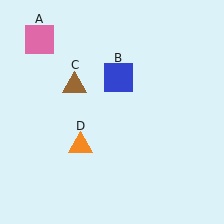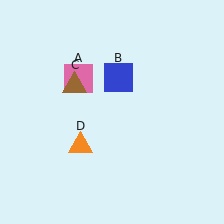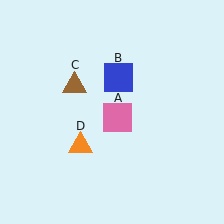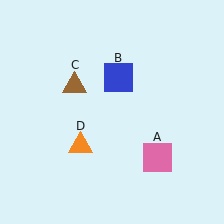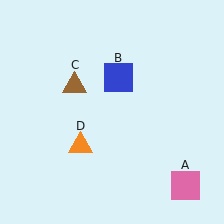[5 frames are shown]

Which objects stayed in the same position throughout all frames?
Blue square (object B) and brown triangle (object C) and orange triangle (object D) remained stationary.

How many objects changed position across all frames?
1 object changed position: pink square (object A).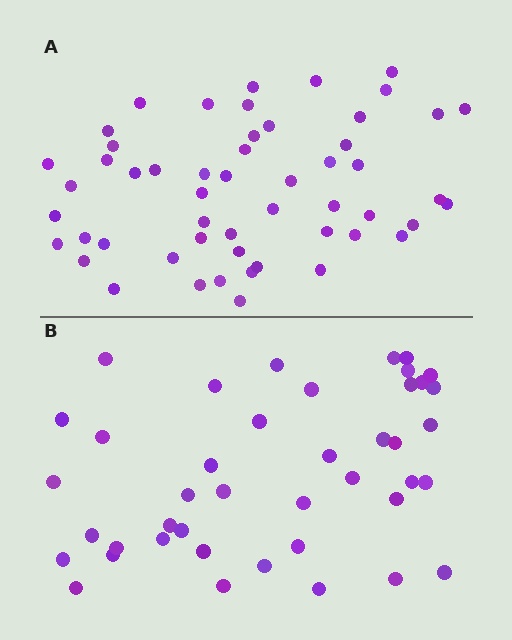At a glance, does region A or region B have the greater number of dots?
Region A (the top region) has more dots.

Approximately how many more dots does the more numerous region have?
Region A has roughly 12 or so more dots than region B.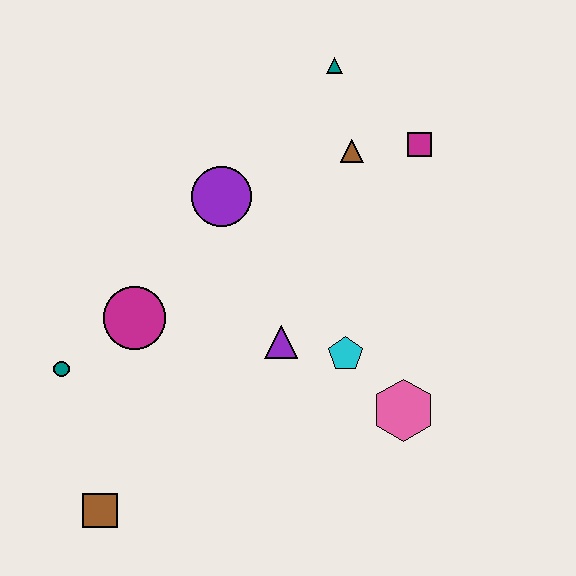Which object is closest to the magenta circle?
The teal circle is closest to the magenta circle.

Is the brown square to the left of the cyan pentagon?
Yes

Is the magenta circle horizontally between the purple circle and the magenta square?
No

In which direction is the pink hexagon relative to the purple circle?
The pink hexagon is below the purple circle.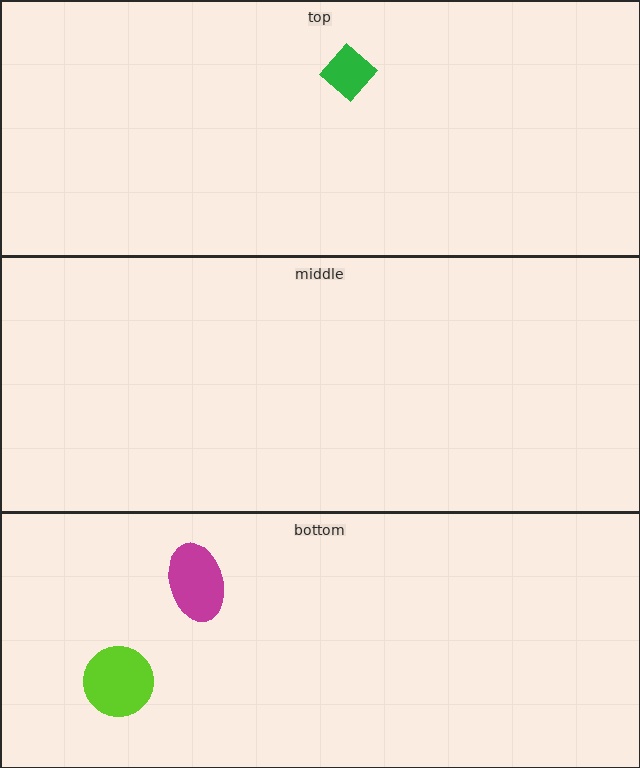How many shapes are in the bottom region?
2.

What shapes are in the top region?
The green diamond.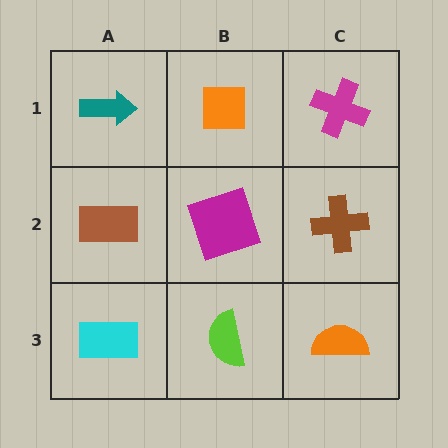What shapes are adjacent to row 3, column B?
A magenta square (row 2, column B), a cyan rectangle (row 3, column A), an orange semicircle (row 3, column C).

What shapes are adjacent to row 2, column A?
A teal arrow (row 1, column A), a cyan rectangle (row 3, column A), a magenta square (row 2, column B).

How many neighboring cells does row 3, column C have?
2.